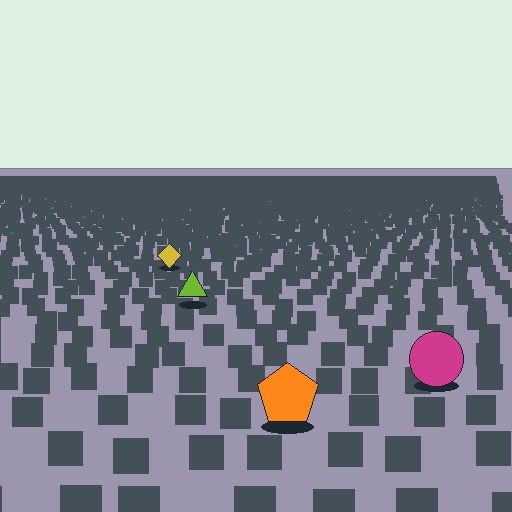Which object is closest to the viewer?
The orange pentagon is closest. The texture marks near it are larger and more spread out.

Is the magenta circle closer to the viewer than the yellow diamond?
Yes. The magenta circle is closer — you can tell from the texture gradient: the ground texture is coarser near it.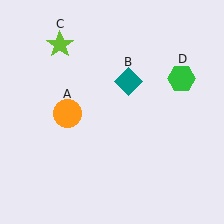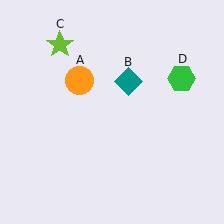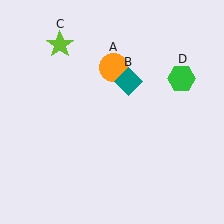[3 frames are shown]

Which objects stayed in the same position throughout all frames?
Teal diamond (object B) and lime star (object C) and green hexagon (object D) remained stationary.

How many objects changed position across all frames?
1 object changed position: orange circle (object A).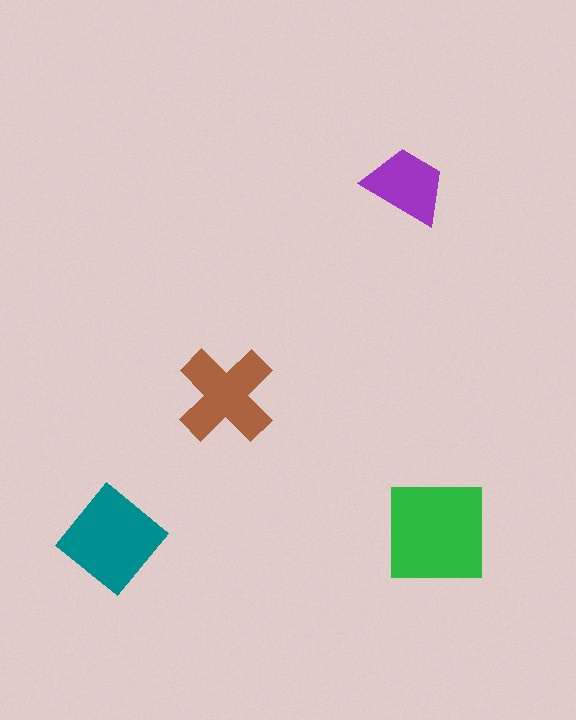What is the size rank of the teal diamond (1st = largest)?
2nd.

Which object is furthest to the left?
The teal diamond is leftmost.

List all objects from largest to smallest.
The green square, the teal diamond, the brown cross, the purple trapezoid.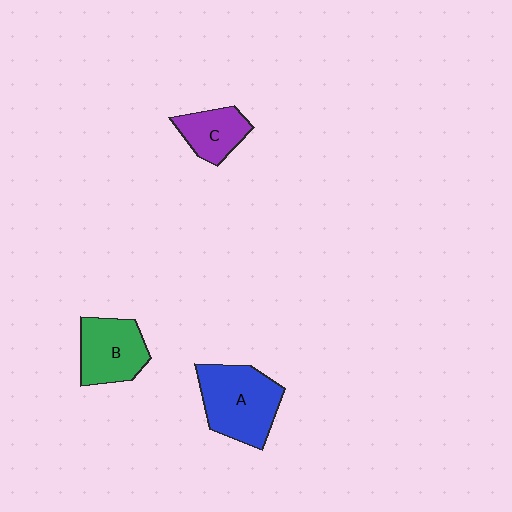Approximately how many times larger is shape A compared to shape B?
Approximately 1.3 times.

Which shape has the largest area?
Shape A (blue).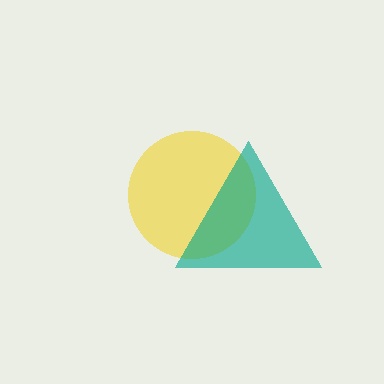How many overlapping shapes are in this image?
There are 2 overlapping shapes in the image.